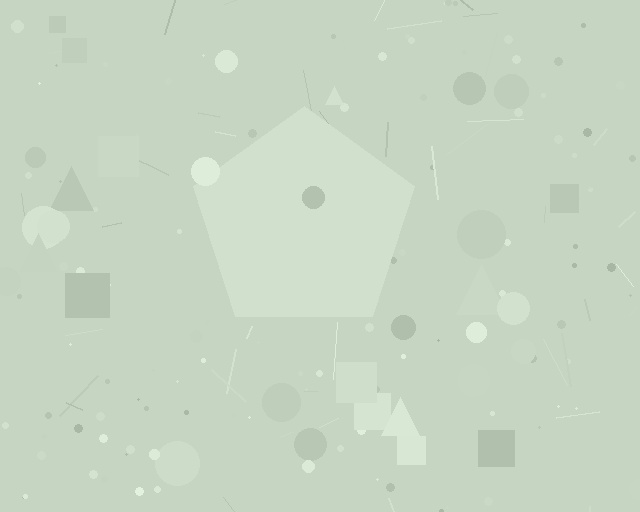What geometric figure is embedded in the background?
A pentagon is embedded in the background.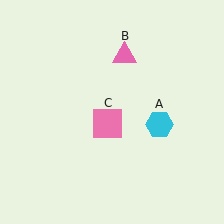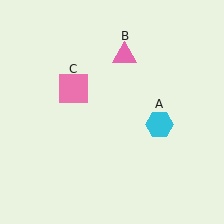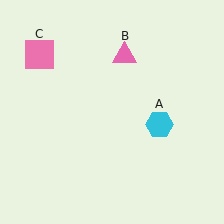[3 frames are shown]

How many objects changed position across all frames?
1 object changed position: pink square (object C).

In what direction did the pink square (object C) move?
The pink square (object C) moved up and to the left.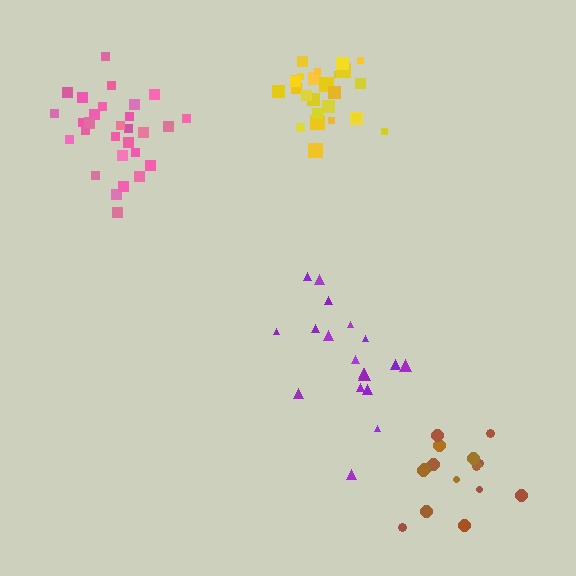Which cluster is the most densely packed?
Yellow.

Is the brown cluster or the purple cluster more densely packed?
Brown.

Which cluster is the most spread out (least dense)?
Purple.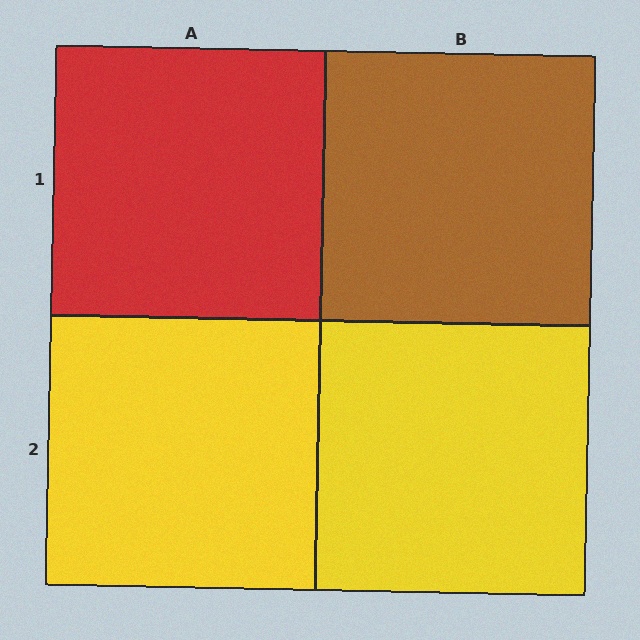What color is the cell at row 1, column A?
Red.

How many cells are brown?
1 cell is brown.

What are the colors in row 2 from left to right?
Yellow, yellow.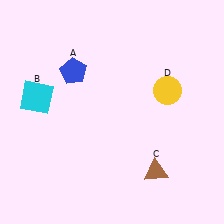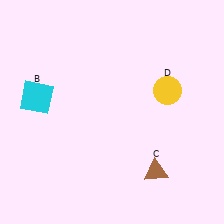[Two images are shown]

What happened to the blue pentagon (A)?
The blue pentagon (A) was removed in Image 2. It was in the top-left area of Image 1.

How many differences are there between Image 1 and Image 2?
There is 1 difference between the two images.